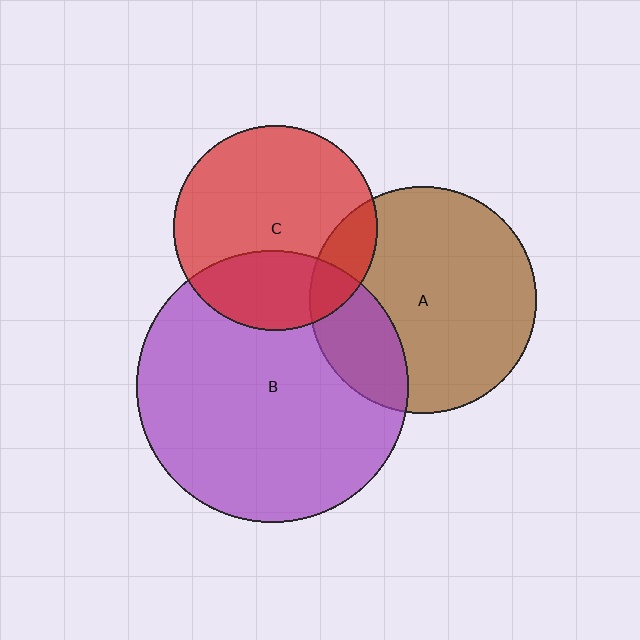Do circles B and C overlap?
Yes.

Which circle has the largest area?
Circle B (purple).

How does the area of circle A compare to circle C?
Approximately 1.2 times.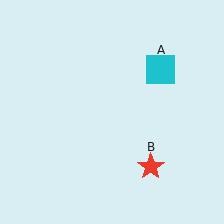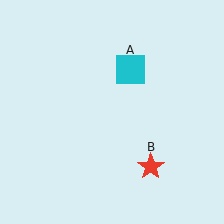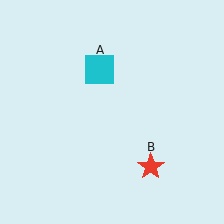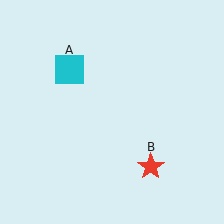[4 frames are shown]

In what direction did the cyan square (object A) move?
The cyan square (object A) moved left.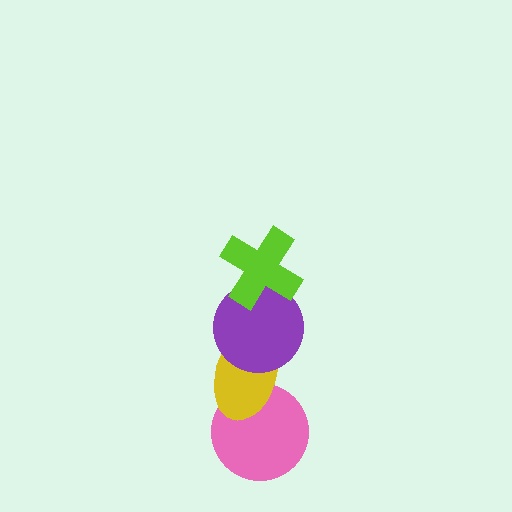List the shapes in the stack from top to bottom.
From top to bottom: the lime cross, the purple circle, the yellow ellipse, the pink circle.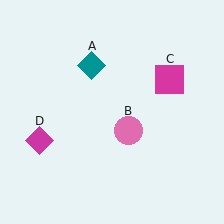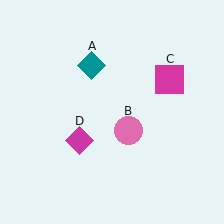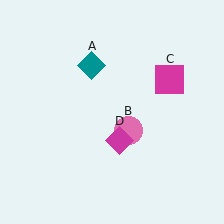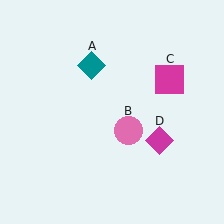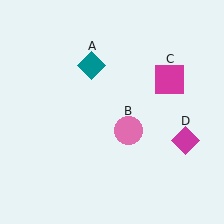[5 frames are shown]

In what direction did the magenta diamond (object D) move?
The magenta diamond (object D) moved right.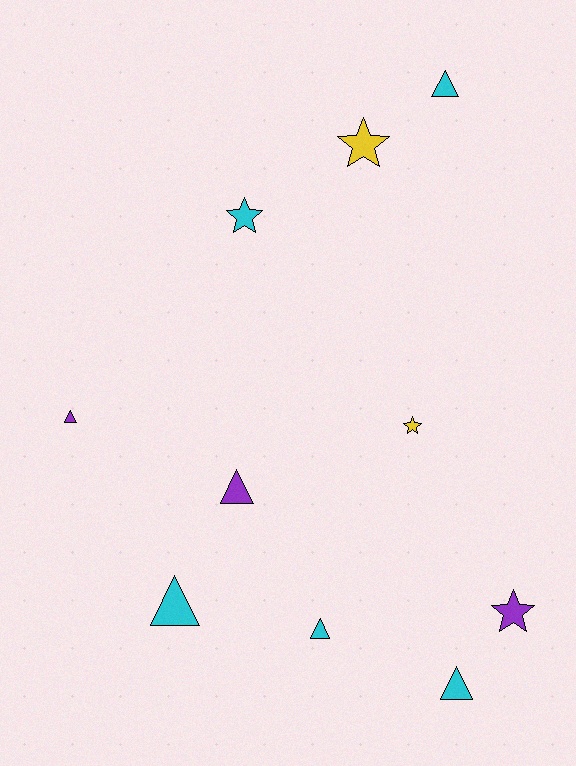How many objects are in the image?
There are 10 objects.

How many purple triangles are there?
There are 2 purple triangles.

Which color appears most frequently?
Cyan, with 5 objects.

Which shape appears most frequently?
Triangle, with 6 objects.